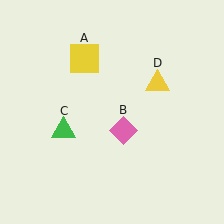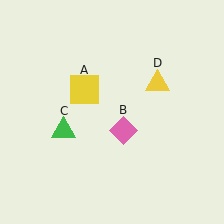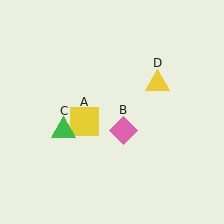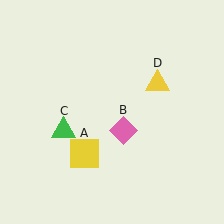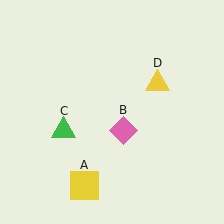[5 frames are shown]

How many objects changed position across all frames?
1 object changed position: yellow square (object A).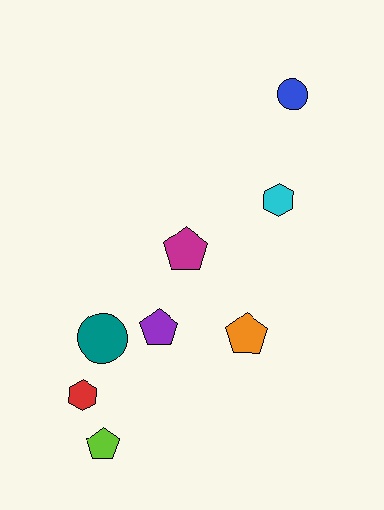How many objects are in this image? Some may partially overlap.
There are 8 objects.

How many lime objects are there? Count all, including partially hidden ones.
There is 1 lime object.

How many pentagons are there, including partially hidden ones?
There are 4 pentagons.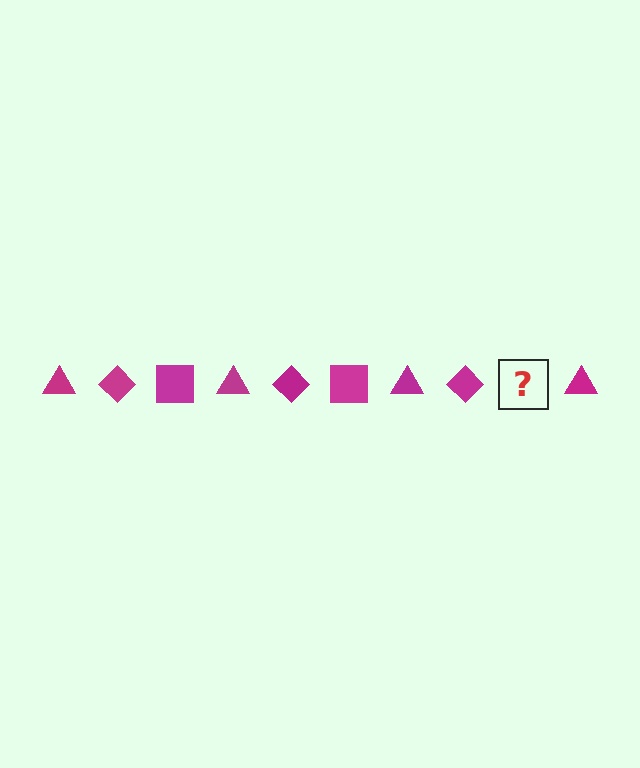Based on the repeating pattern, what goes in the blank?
The blank should be a magenta square.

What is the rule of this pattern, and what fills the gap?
The rule is that the pattern cycles through triangle, diamond, square shapes in magenta. The gap should be filled with a magenta square.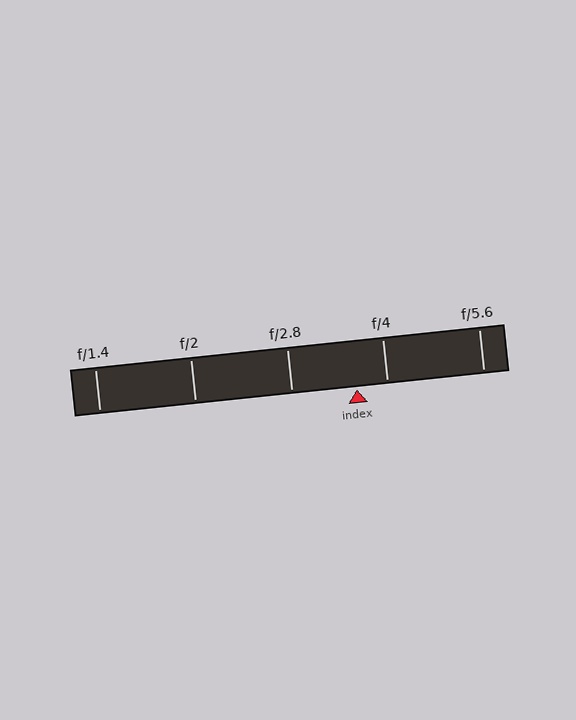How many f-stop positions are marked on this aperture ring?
There are 5 f-stop positions marked.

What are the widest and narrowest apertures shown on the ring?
The widest aperture shown is f/1.4 and the narrowest is f/5.6.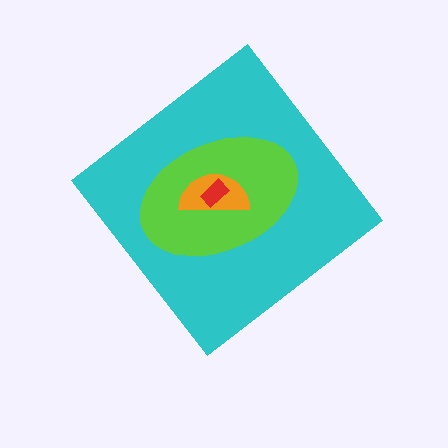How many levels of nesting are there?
4.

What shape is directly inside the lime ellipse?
The orange semicircle.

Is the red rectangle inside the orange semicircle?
Yes.